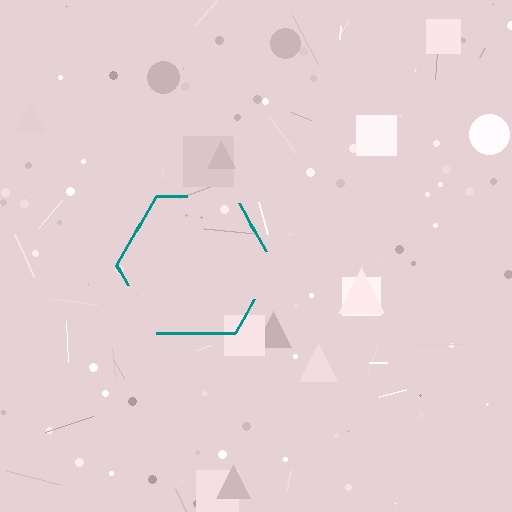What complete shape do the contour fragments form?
The contour fragments form a hexagon.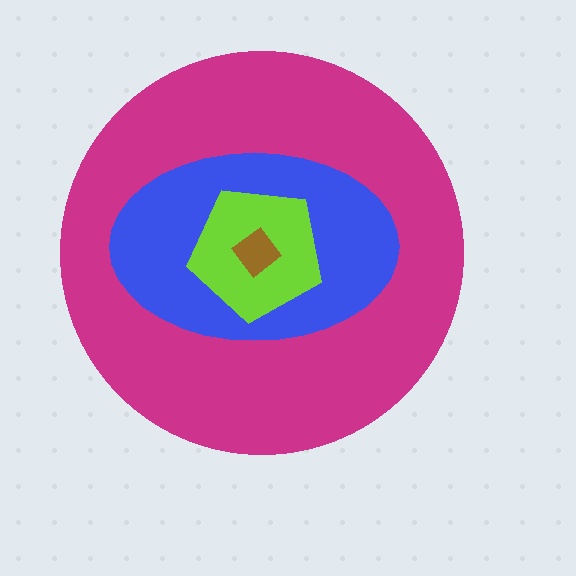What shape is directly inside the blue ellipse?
The lime pentagon.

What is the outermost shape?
The magenta circle.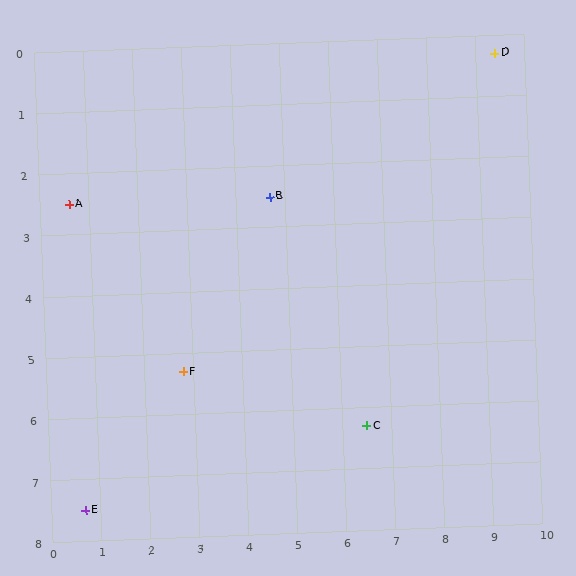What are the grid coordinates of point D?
Point D is at approximately (9.4, 0.3).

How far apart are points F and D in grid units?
Points F and D are about 8.3 grid units apart.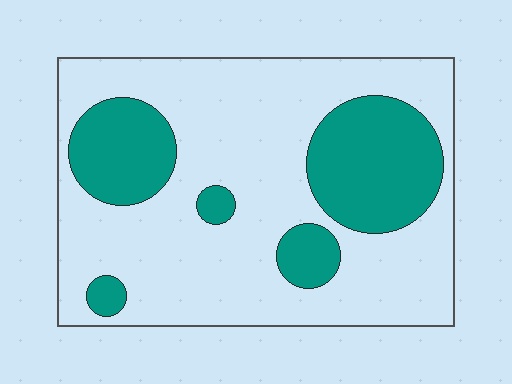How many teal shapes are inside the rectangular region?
5.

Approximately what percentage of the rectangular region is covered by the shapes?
Approximately 30%.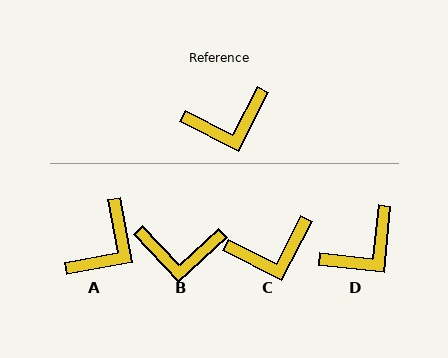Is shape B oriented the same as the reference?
No, it is off by about 20 degrees.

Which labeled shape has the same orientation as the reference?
C.